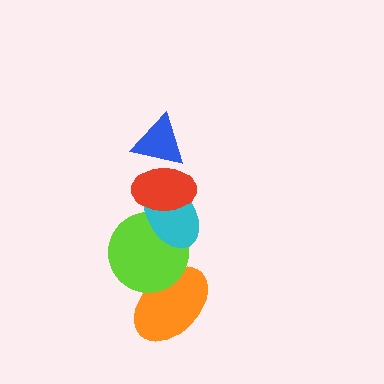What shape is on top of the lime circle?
The cyan ellipse is on top of the lime circle.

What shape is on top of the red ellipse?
The blue triangle is on top of the red ellipse.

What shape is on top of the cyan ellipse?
The red ellipse is on top of the cyan ellipse.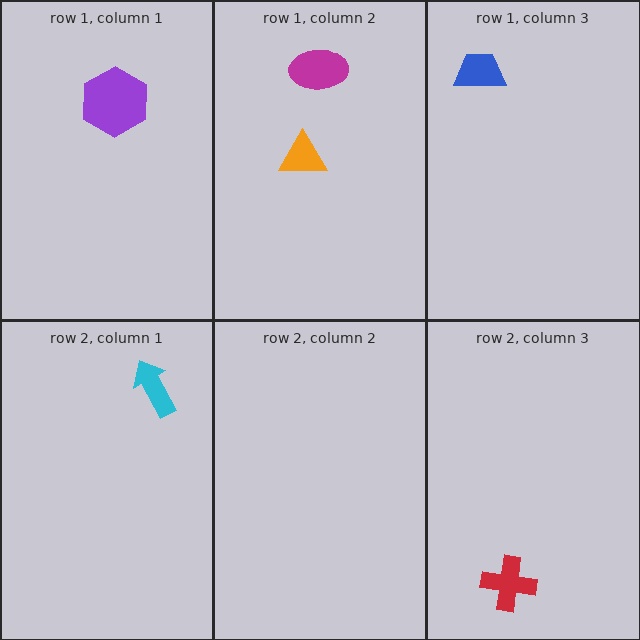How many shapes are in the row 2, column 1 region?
1.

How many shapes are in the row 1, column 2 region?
2.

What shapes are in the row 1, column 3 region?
The blue trapezoid.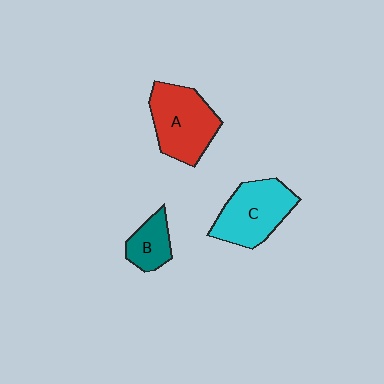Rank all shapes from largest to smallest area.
From largest to smallest: A (red), C (cyan), B (teal).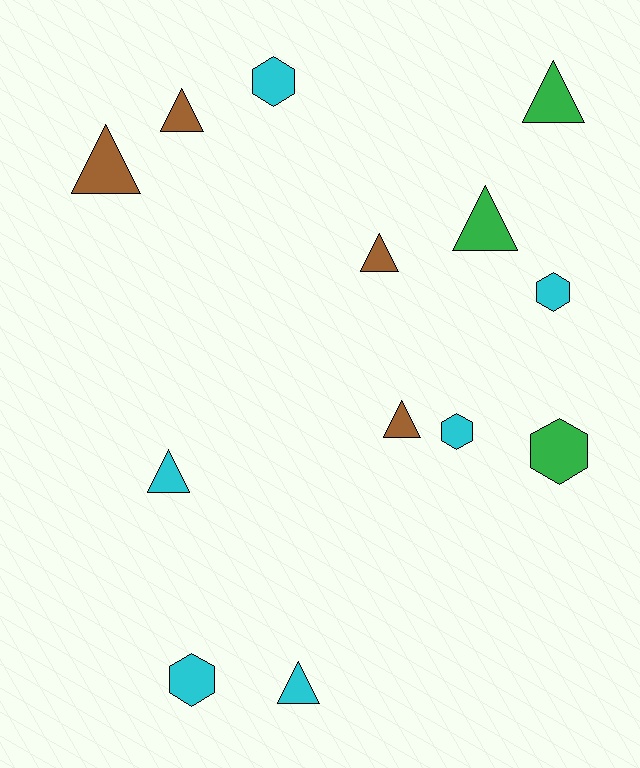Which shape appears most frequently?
Triangle, with 8 objects.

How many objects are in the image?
There are 13 objects.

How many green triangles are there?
There are 2 green triangles.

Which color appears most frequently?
Cyan, with 6 objects.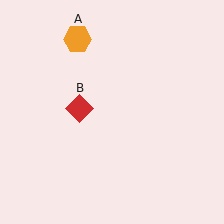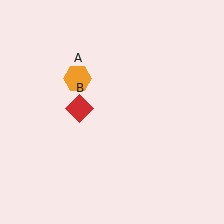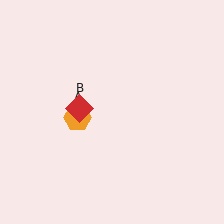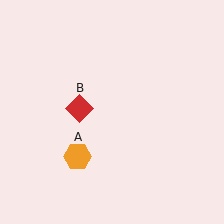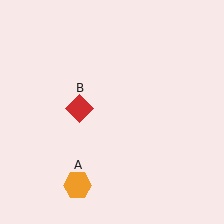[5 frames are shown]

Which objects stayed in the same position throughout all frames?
Red diamond (object B) remained stationary.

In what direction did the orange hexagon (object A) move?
The orange hexagon (object A) moved down.